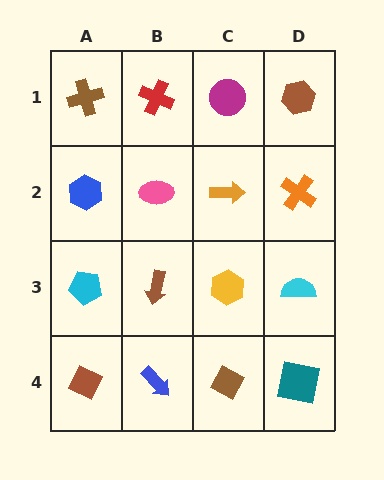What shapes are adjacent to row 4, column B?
A brown arrow (row 3, column B), a brown diamond (row 4, column A), a brown diamond (row 4, column C).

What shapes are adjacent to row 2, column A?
A brown cross (row 1, column A), a cyan pentagon (row 3, column A), a pink ellipse (row 2, column B).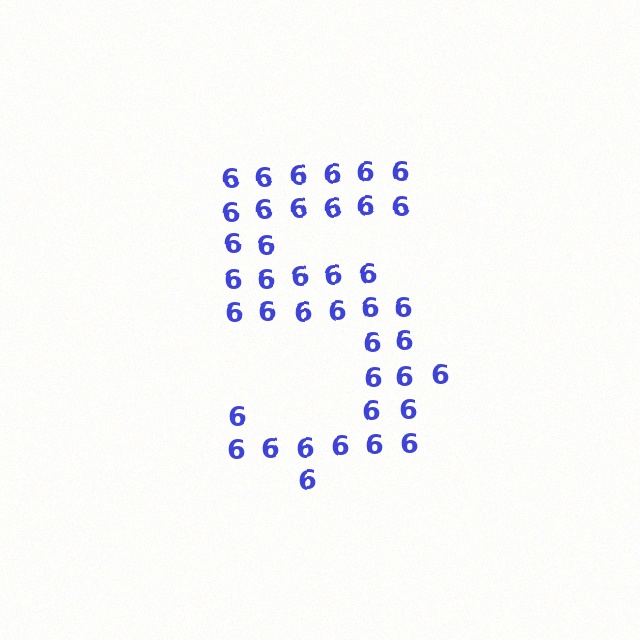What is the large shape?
The large shape is the digit 5.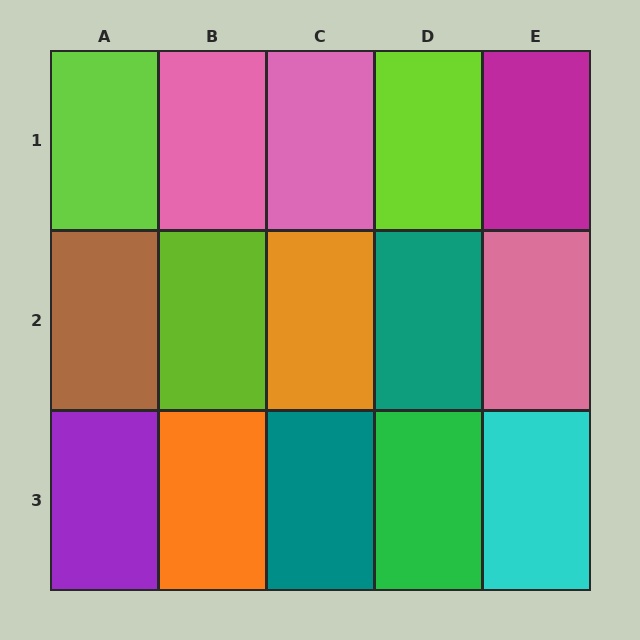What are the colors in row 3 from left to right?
Purple, orange, teal, green, cyan.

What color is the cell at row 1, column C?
Pink.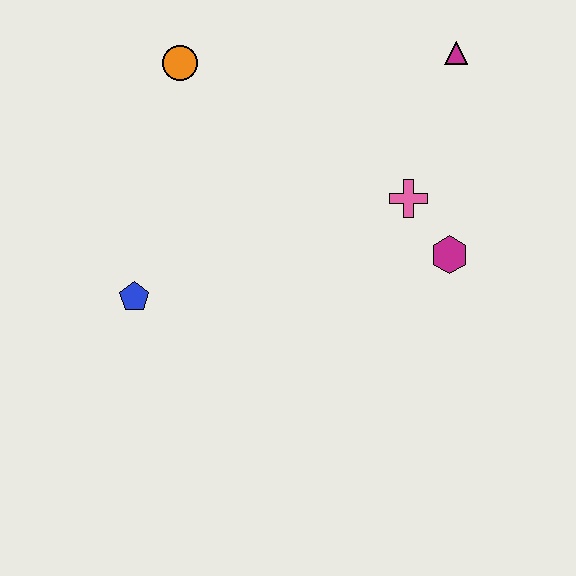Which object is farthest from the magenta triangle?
The blue pentagon is farthest from the magenta triangle.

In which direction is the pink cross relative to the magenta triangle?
The pink cross is below the magenta triangle.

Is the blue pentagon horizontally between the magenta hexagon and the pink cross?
No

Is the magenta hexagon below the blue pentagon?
No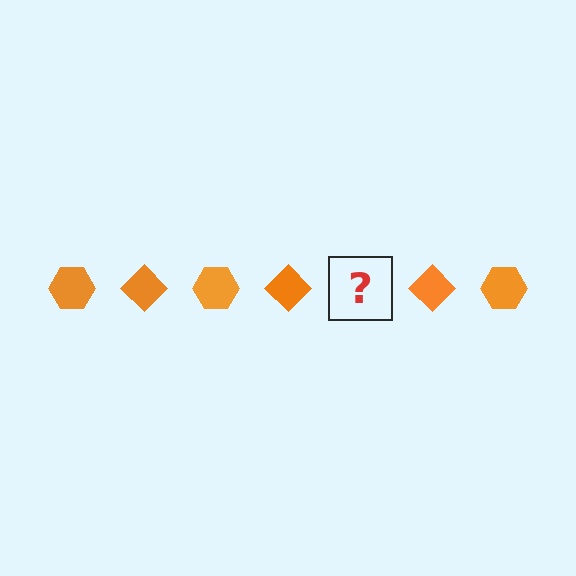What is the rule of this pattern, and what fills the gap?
The rule is that the pattern cycles through hexagon, diamond shapes in orange. The gap should be filled with an orange hexagon.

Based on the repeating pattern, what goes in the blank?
The blank should be an orange hexagon.